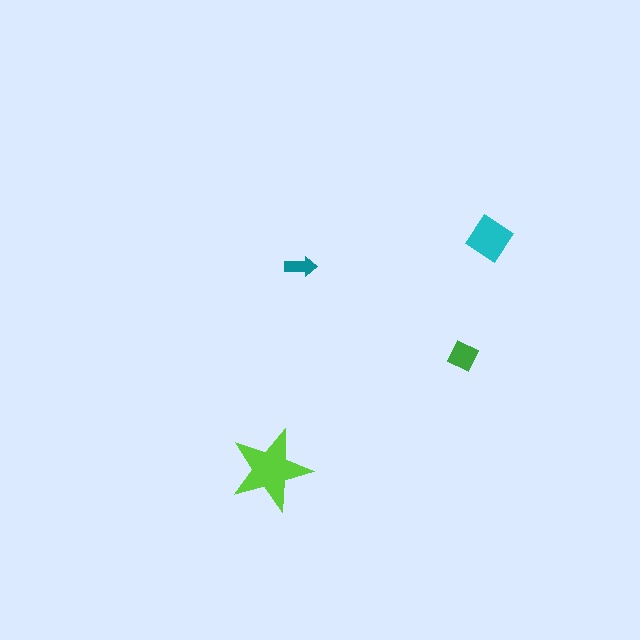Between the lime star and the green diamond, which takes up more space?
The lime star.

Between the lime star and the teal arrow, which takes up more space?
The lime star.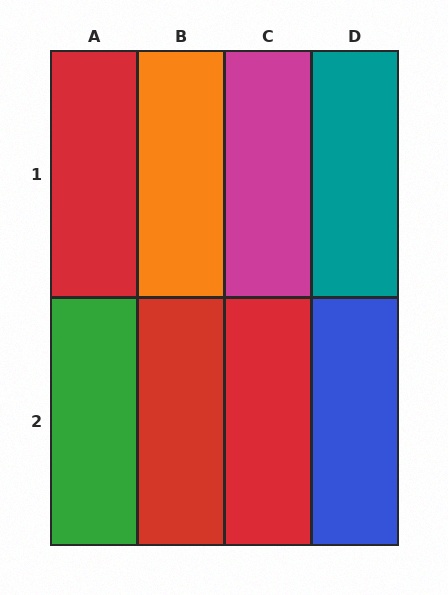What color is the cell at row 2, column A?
Green.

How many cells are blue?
1 cell is blue.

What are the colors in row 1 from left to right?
Red, orange, magenta, teal.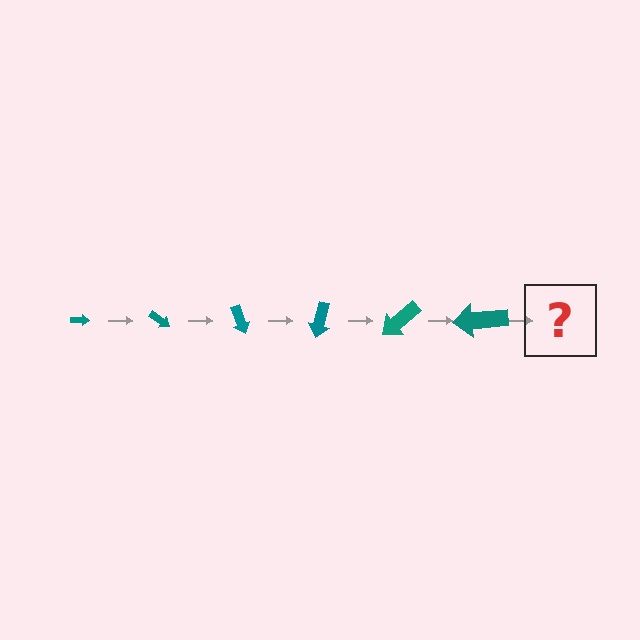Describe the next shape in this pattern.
It should be an arrow, larger than the previous one and rotated 210 degrees from the start.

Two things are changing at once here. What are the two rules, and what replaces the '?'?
The two rules are that the arrow grows larger each step and it rotates 35 degrees each step. The '?' should be an arrow, larger than the previous one and rotated 210 degrees from the start.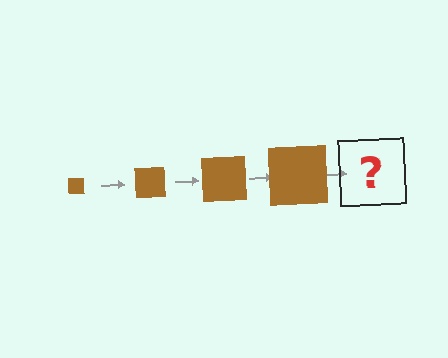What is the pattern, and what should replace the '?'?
The pattern is that the square gets progressively larger each step. The '?' should be a brown square, larger than the previous one.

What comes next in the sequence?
The next element should be a brown square, larger than the previous one.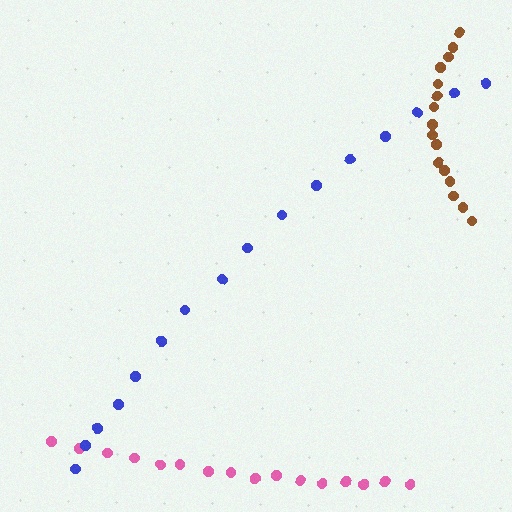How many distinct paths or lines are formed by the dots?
There are 3 distinct paths.